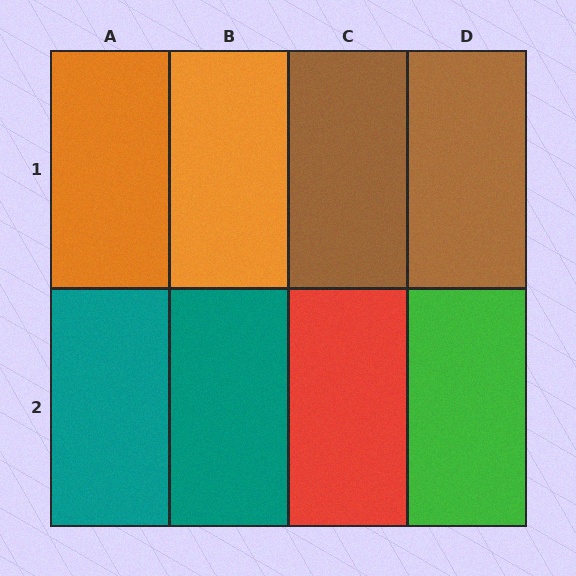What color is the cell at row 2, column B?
Teal.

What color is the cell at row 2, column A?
Teal.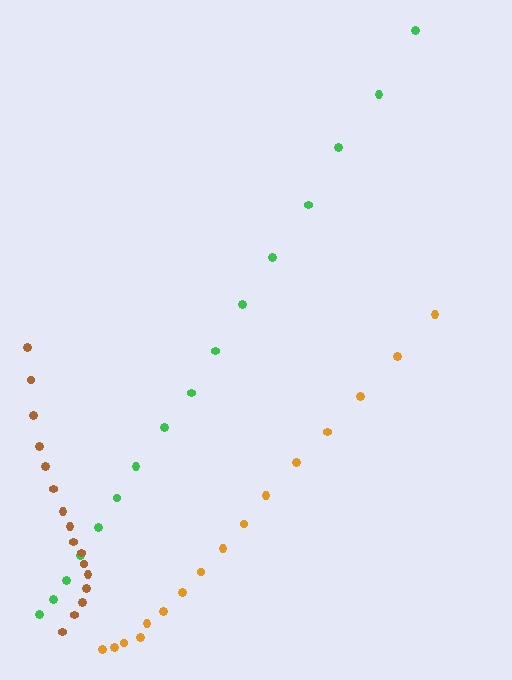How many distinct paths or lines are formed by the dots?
There are 3 distinct paths.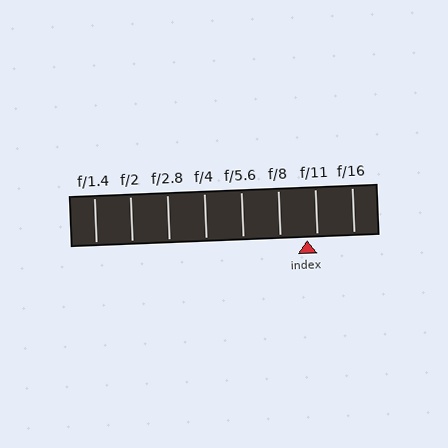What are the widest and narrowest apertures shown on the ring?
The widest aperture shown is f/1.4 and the narrowest is f/16.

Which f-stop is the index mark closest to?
The index mark is closest to f/11.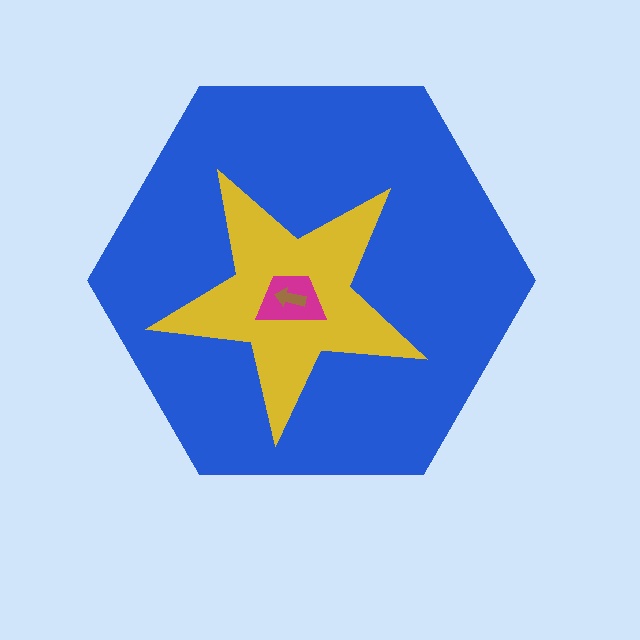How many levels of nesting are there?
4.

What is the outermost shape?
The blue hexagon.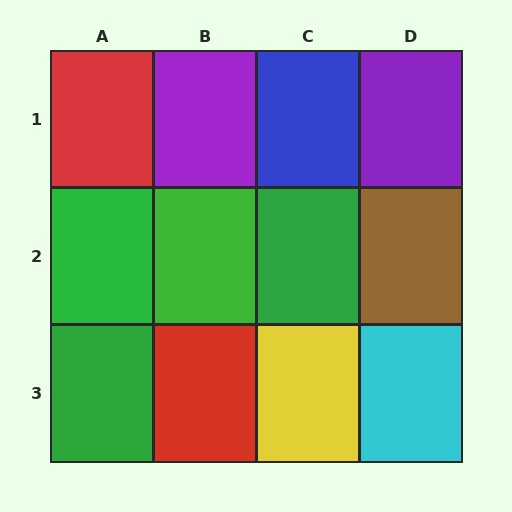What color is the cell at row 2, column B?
Green.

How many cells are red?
2 cells are red.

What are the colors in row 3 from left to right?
Green, red, yellow, cyan.